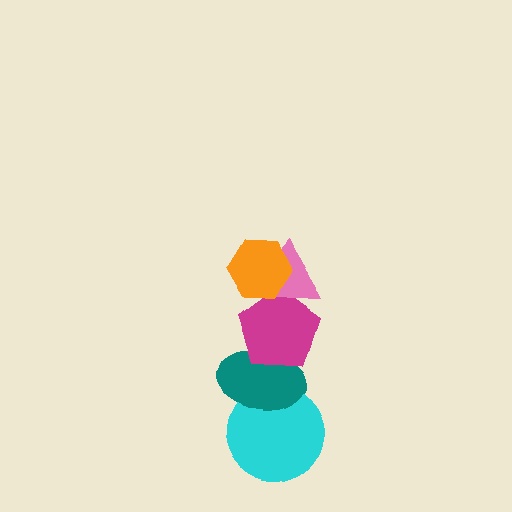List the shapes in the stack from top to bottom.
From top to bottom: the orange hexagon, the pink triangle, the magenta pentagon, the teal ellipse, the cyan circle.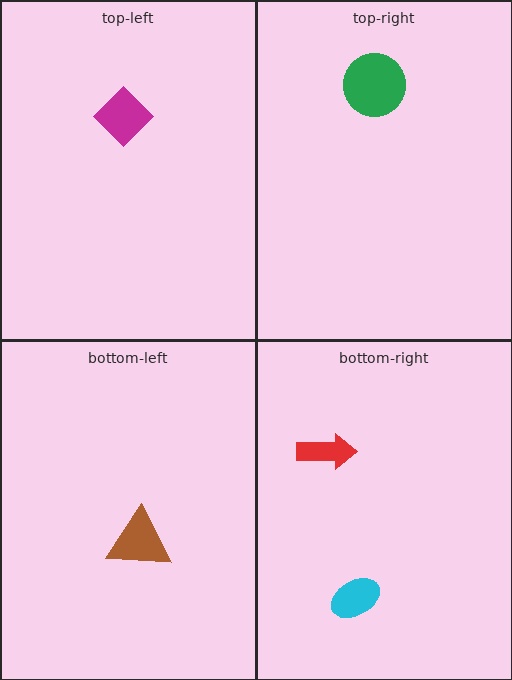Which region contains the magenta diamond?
The top-left region.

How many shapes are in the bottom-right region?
2.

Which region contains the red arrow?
The bottom-right region.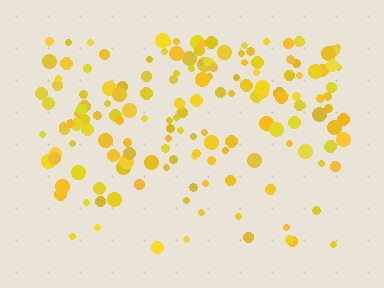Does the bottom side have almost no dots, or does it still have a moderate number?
Still a moderate number, just noticeably fewer than the top.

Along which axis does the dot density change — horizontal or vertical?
Vertical.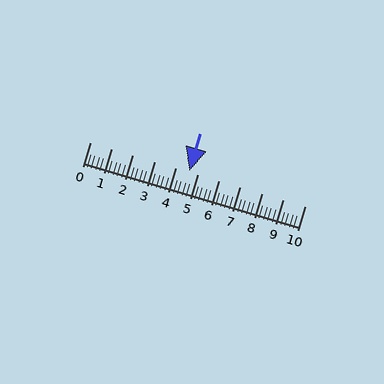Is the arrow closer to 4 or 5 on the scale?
The arrow is closer to 5.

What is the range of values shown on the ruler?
The ruler shows values from 0 to 10.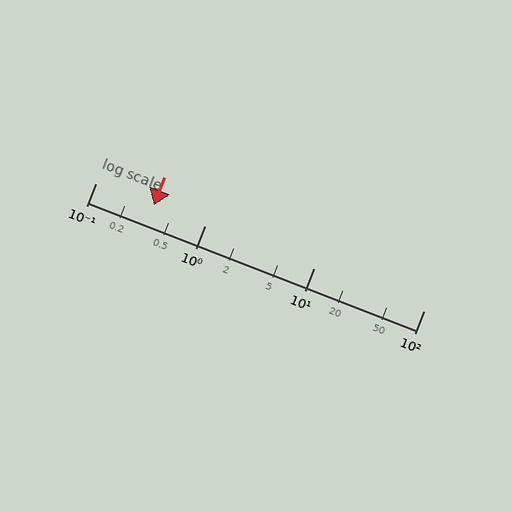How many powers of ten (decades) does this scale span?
The scale spans 3 decades, from 0.1 to 100.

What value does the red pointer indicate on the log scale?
The pointer indicates approximately 0.34.